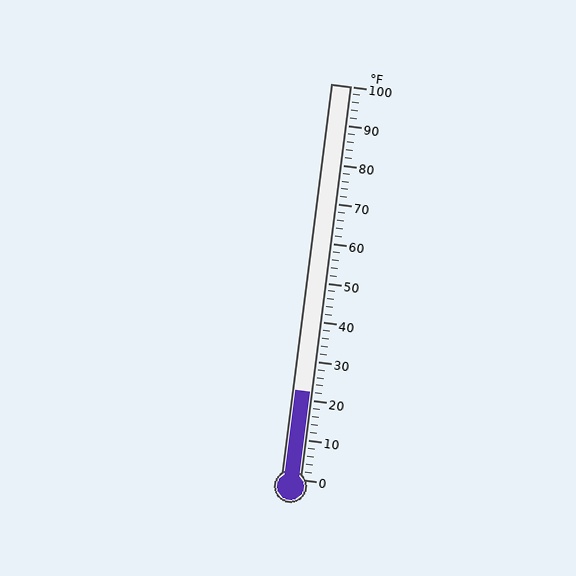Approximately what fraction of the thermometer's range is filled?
The thermometer is filled to approximately 20% of its range.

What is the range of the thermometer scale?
The thermometer scale ranges from 0°F to 100°F.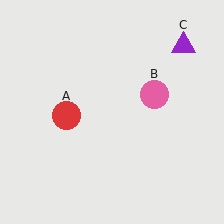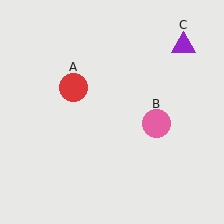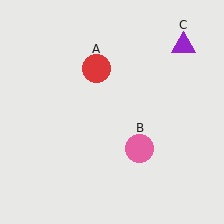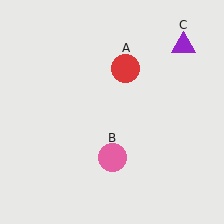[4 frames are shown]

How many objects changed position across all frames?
2 objects changed position: red circle (object A), pink circle (object B).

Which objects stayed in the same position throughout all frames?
Purple triangle (object C) remained stationary.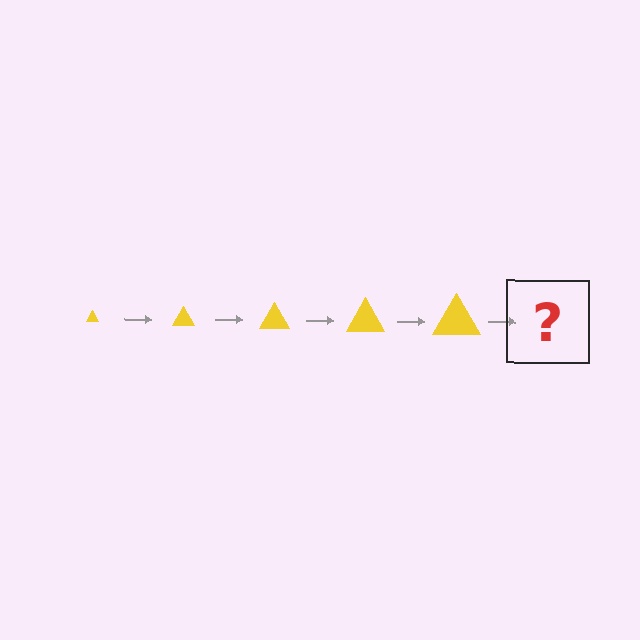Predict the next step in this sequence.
The next step is a yellow triangle, larger than the previous one.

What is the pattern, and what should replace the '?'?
The pattern is that the triangle gets progressively larger each step. The '?' should be a yellow triangle, larger than the previous one.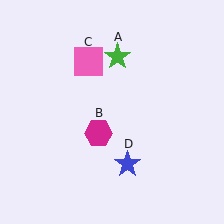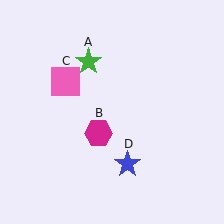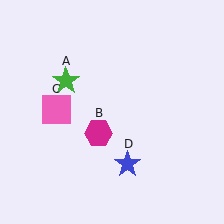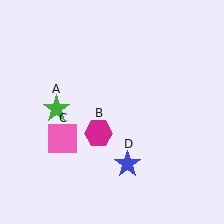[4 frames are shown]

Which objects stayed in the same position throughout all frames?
Magenta hexagon (object B) and blue star (object D) remained stationary.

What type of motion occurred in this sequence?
The green star (object A), pink square (object C) rotated counterclockwise around the center of the scene.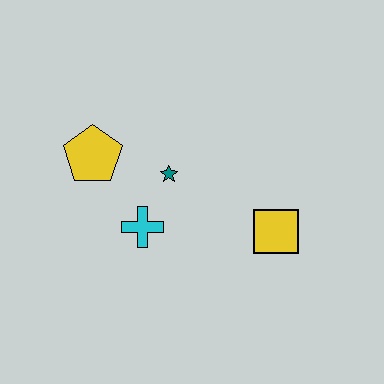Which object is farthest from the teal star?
The yellow square is farthest from the teal star.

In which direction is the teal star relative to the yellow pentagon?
The teal star is to the right of the yellow pentagon.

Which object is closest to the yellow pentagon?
The teal star is closest to the yellow pentagon.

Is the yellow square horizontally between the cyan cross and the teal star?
No